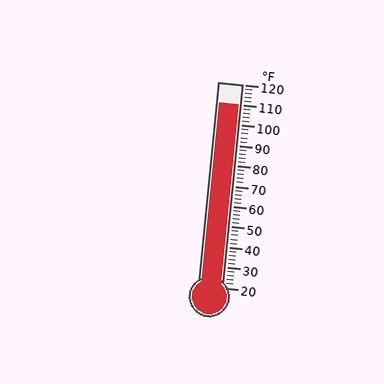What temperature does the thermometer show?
The thermometer shows approximately 110°F.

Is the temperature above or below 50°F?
The temperature is above 50°F.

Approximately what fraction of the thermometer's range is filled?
The thermometer is filled to approximately 90% of its range.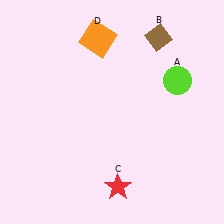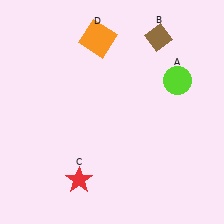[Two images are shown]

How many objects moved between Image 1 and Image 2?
1 object moved between the two images.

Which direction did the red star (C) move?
The red star (C) moved left.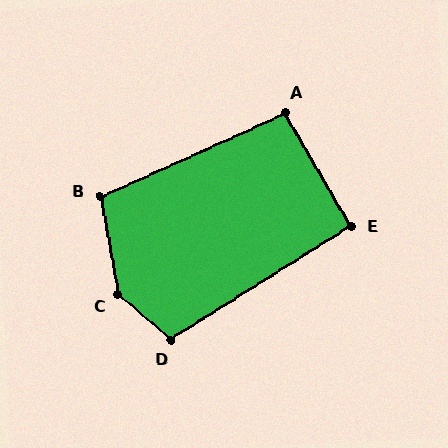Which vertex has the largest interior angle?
C, at approximately 141 degrees.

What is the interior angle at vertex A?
Approximately 96 degrees (obtuse).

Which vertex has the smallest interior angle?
E, at approximately 92 degrees.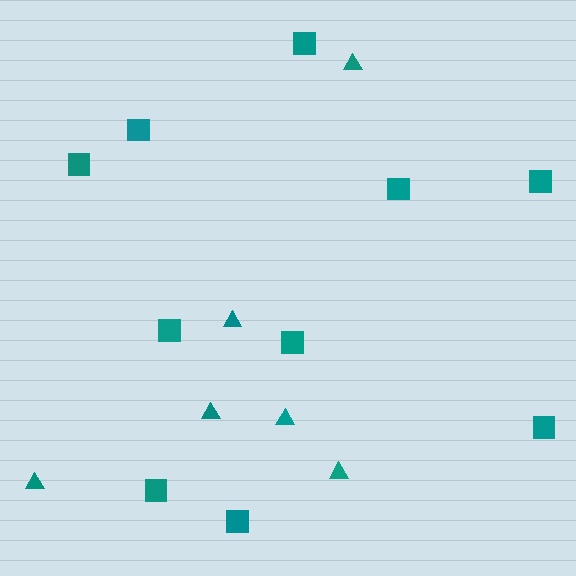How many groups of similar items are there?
There are 2 groups: one group of squares (10) and one group of triangles (6).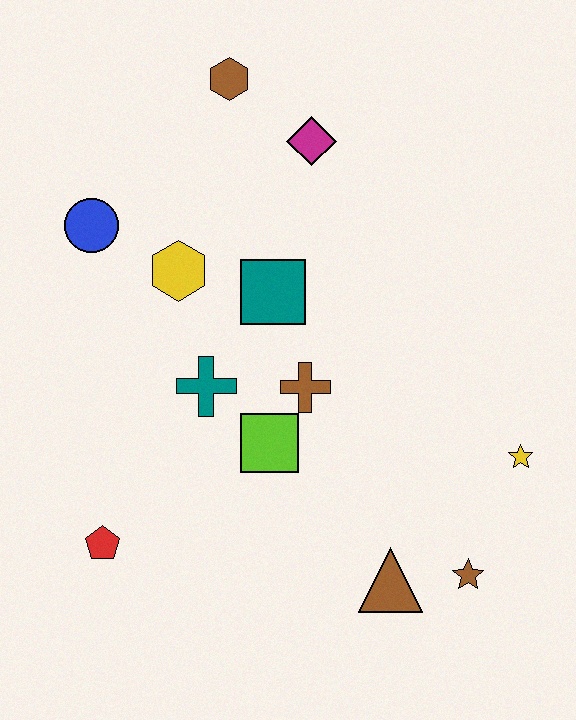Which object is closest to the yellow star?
The brown star is closest to the yellow star.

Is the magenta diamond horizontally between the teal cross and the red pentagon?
No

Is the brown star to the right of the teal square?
Yes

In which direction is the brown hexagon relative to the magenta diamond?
The brown hexagon is to the left of the magenta diamond.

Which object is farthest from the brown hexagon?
The brown star is farthest from the brown hexagon.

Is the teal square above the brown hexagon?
No